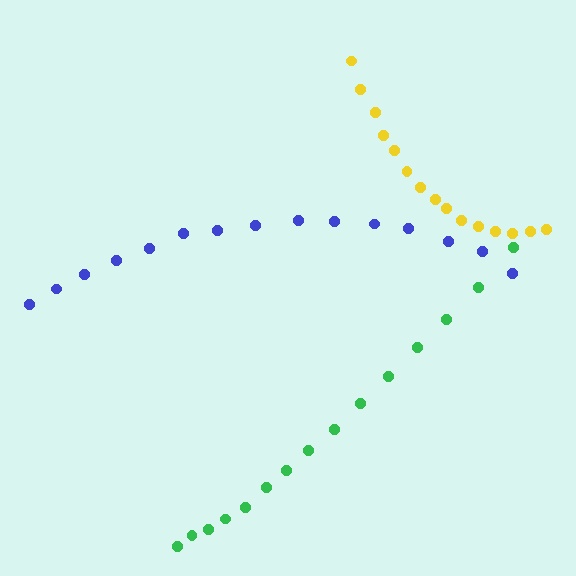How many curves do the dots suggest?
There are 3 distinct paths.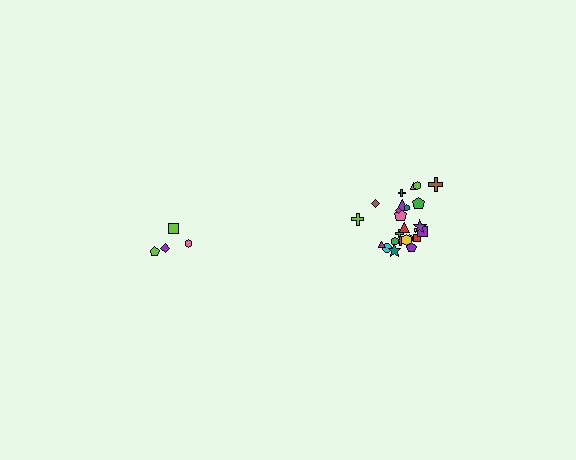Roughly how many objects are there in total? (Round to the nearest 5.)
Roughly 30 objects in total.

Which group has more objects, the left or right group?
The right group.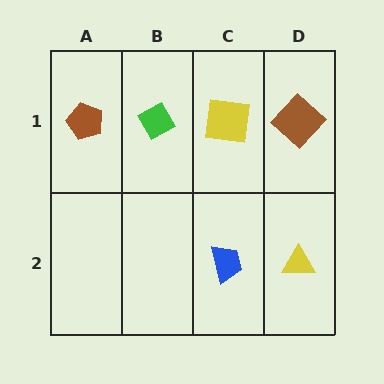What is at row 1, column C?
A yellow square.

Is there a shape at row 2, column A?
No, that cell is empty.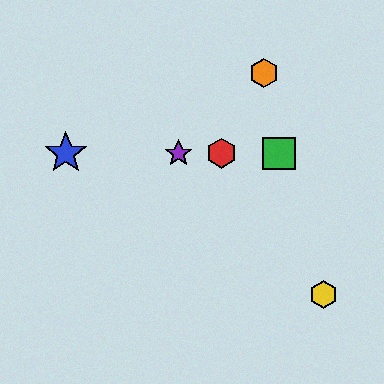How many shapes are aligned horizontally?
4 shapes (the red hexagon, the blue star, the green square, the purple star) are aligned horizontally.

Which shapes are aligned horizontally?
The red hexagon, the blue star, the green square, the purple star are aligned horizontally.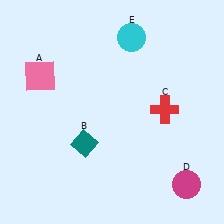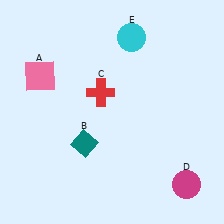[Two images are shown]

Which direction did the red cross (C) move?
The red cross (C) moved left.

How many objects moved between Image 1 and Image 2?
1 object moved between the two images.